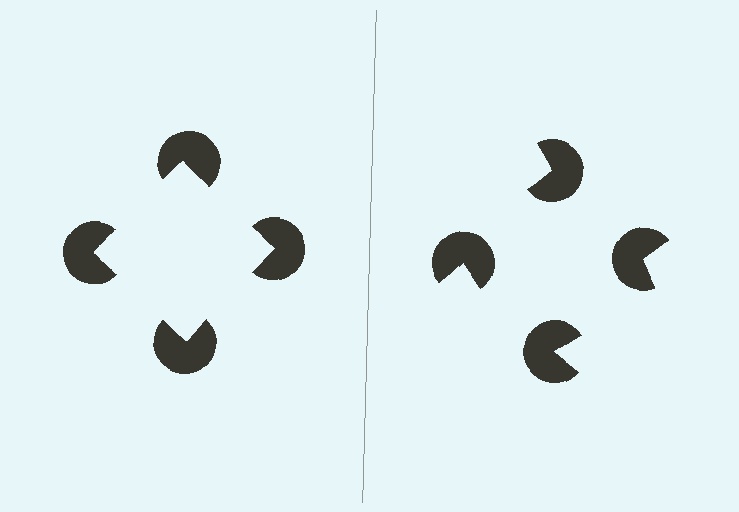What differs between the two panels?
The pac-man discs are positioned identically on both sides; only the wedge orientations differ. On the left they align to a square; on the right they are misaligned.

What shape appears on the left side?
An illusory square.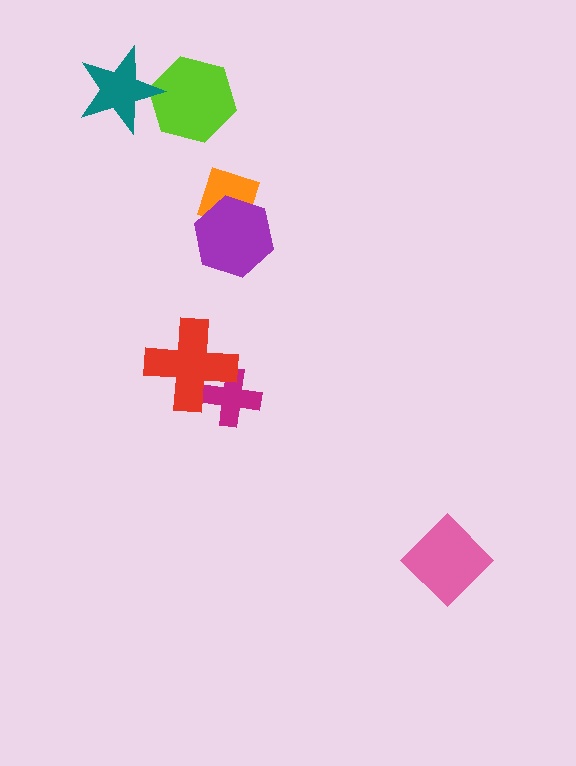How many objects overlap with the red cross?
1 object overlaps with the red cross.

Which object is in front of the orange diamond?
The purple hexagon is in front of the orange diamond.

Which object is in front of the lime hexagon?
The teal star is in front of the lime hexagon.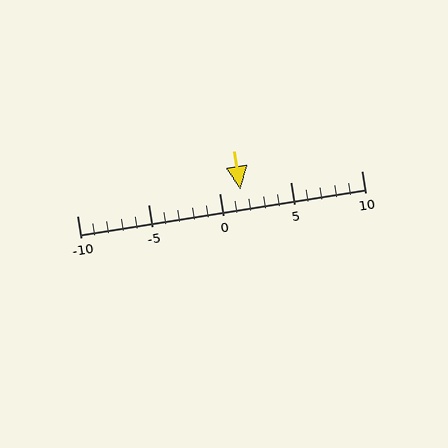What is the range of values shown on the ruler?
The ruler shows values from -10 to 10.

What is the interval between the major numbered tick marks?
The major tick marks are spaced 5 units apart.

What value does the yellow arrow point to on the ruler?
The yellow arrow points to approximately 2.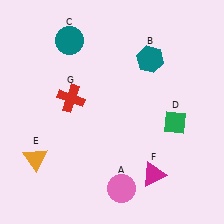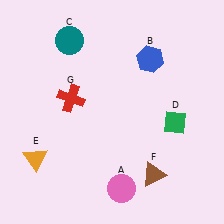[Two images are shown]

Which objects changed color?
B changed from teal to blue. F changed from magenta to brown.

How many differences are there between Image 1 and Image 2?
There are 2 differences between the two images.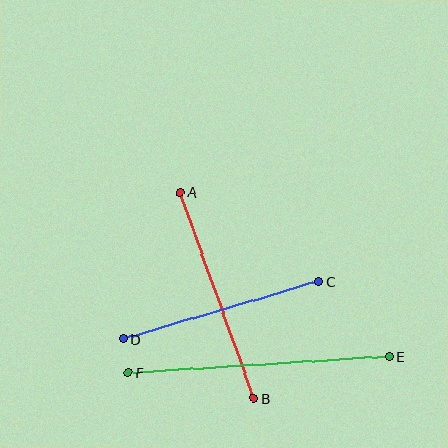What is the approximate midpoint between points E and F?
The midpoint is at approximately (259, 365) pixels.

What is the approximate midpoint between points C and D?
The midpoint is at approximately (221, 310) pixels.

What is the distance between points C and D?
The distance is approximately 204 pixels.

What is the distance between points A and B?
The distance is approximately 219 pixels.